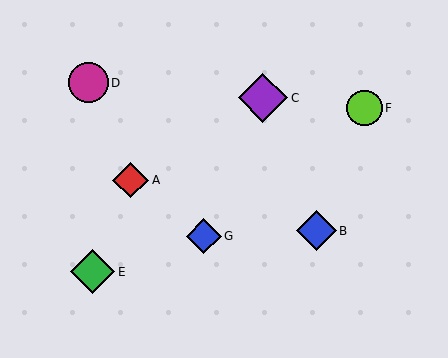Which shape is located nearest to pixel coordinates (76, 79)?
The magenta circle (labeled D) at (88, 83) is nearest to that location.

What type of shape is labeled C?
Shape C is a purple diamond.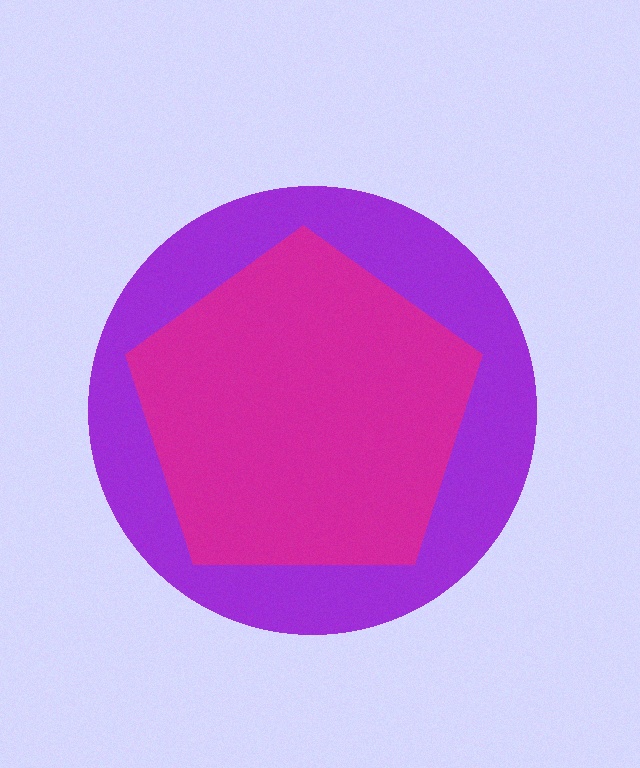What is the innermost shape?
The magenta pentagon.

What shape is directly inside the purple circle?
The magenta pentagon.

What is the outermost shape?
The purple circle.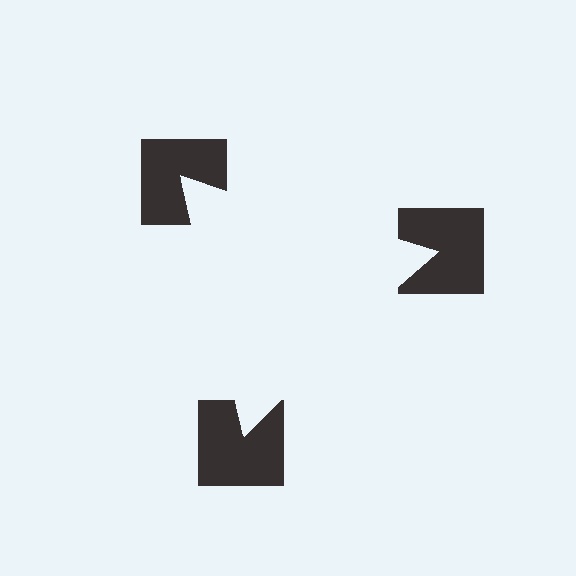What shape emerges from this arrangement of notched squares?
An illusory triangle — its edges are inferred from the aligned wedge cuts in the notched squares, not physically drawn.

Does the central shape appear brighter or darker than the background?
It typically appears slightly brighter than the background, even though no actual brightness change is drawn.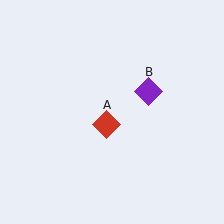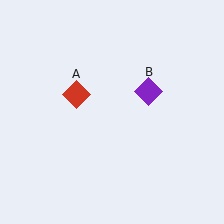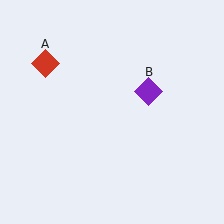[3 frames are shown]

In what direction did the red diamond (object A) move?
The red diamond (object A) moved up and to the left.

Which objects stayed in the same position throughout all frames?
Purple diamond (object B) remained stationary.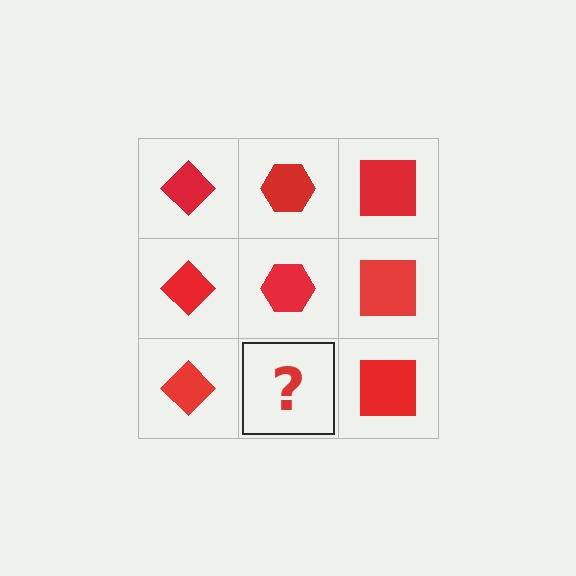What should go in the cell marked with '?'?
The missing cell should contain a red hexagon.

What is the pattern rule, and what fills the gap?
The rule is that each column has a consistent shape. The gap should be filled with a red hexagon.